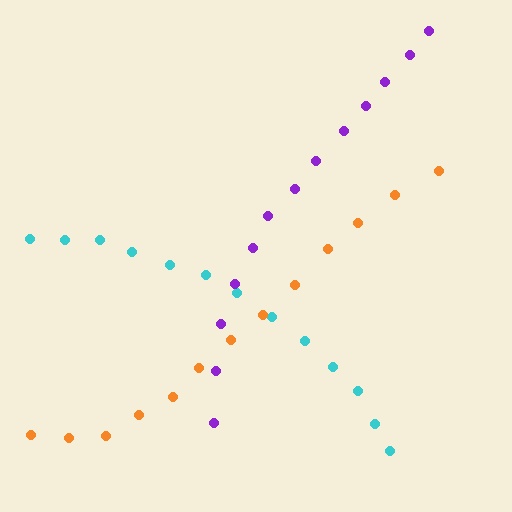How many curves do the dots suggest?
There are 3 distinct paths.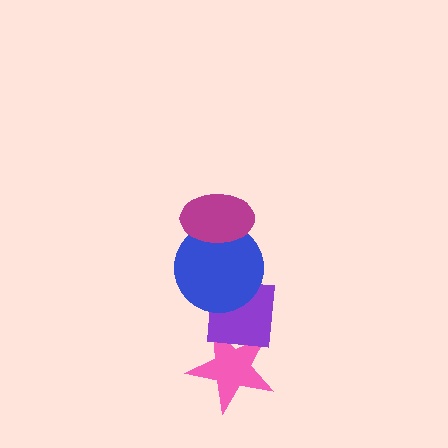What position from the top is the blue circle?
The blue circle is 2nd from the top.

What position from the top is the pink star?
The pink star is 4th from the top.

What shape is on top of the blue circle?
The magenta ellipse is on top of the blue circle.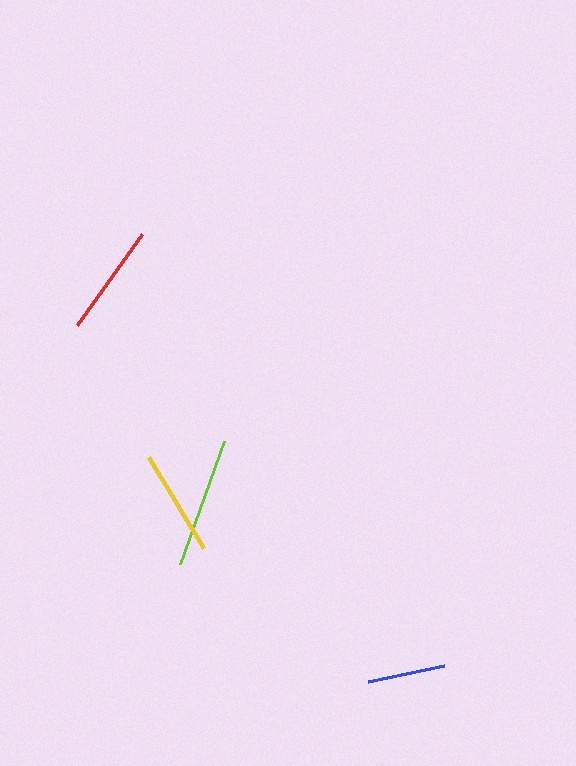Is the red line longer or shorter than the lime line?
The lime line is longer than the red line.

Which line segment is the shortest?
The blue line is the shortest at approximately 77 pixels.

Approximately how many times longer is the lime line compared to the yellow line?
The lime line is approximately 1.2 times the length of the yellow line.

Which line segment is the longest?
The lime line is the longest at approximately 130 pixels.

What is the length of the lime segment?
The lime segment is approximately 130 pixels long.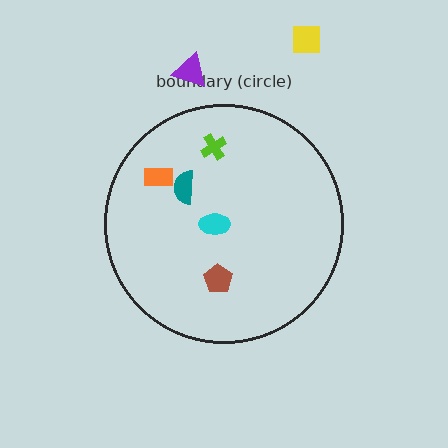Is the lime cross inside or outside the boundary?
Inside.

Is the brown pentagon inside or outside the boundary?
Inside.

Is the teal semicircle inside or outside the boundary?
Inside.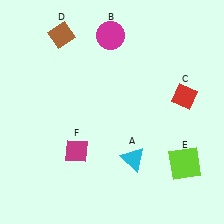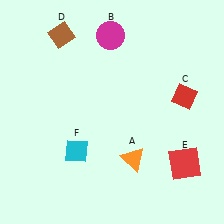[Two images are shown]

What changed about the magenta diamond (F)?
In Image 1, F is magenta. In Image 2, it changed to cyan.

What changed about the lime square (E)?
In Image 1, E is lime. In Image 2, it changed to red.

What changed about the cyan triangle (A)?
In Image 1, A is cyan. In Image 2, it changed to orange.